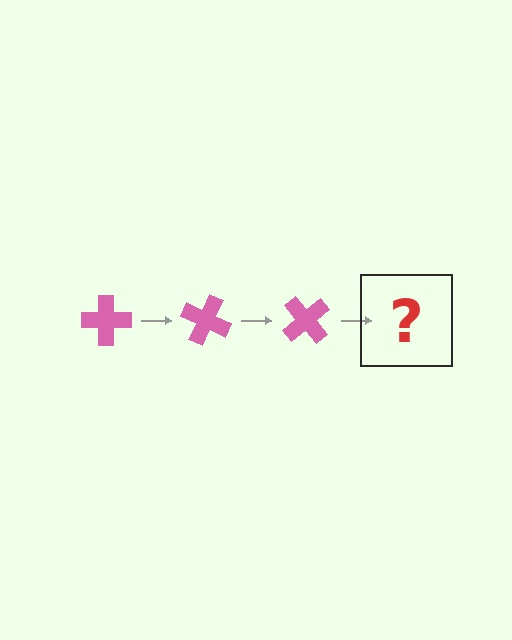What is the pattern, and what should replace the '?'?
The pattern is that the cross rotates 25 degrees each step. The '?' should be a pink cross rotated 75 degrees.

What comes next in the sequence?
The next element should be a pink cross rotated 75 degrees.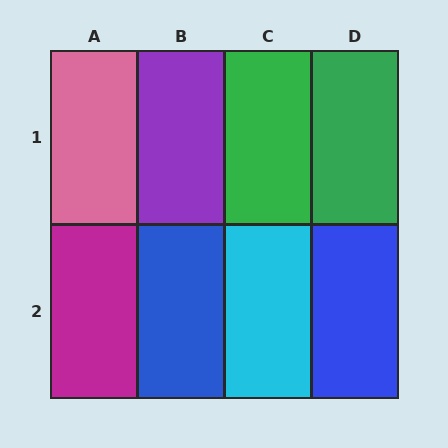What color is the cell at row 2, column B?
Blue.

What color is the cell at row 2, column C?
Cyan.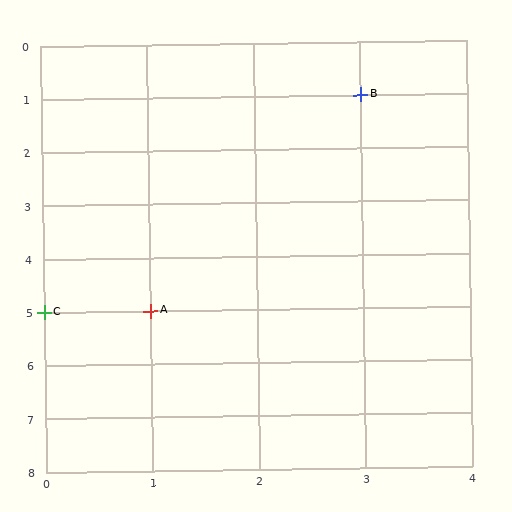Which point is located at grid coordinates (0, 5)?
Point C is at (0, 5).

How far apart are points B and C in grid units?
Points B and C are 3 columns and 4 rows apart (about 5.0 grid units diagonally).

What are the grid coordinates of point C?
Point C is at grid coordinates (0, 5).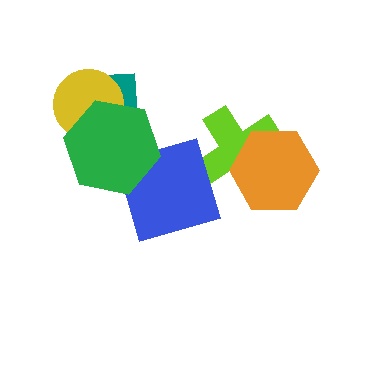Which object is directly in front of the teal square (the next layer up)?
The yellow circle is directly in front of the teal square.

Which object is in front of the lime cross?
The orange hexagon is in front of the lime cross.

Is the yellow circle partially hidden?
Yes, it is partially covered by another shape.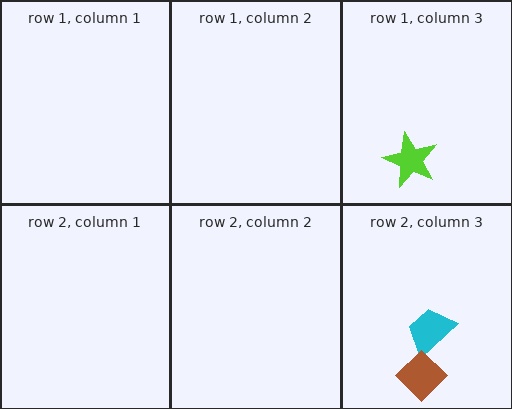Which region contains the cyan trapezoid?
The row 2, column 3 region.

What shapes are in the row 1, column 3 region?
The lime star.